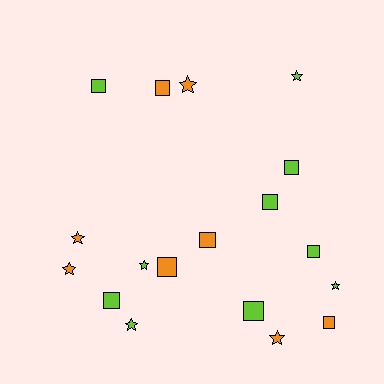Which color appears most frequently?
Lime, with 10 objects.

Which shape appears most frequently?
Square, with 10 objects.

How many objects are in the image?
There are 18 objects.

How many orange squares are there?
There are 4 orange squares.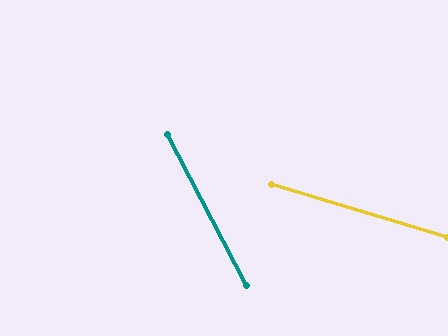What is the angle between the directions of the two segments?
Approximately 46 degrees.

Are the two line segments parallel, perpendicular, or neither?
Neither parallel nor perpendicular — they differ by about 46°.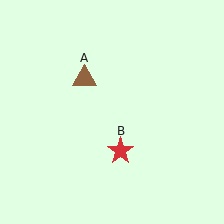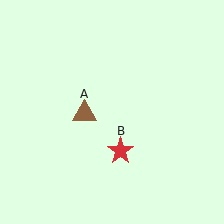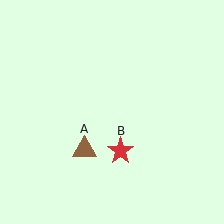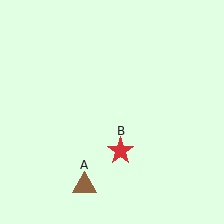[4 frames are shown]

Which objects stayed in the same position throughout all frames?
Red star (object B) remained stationary.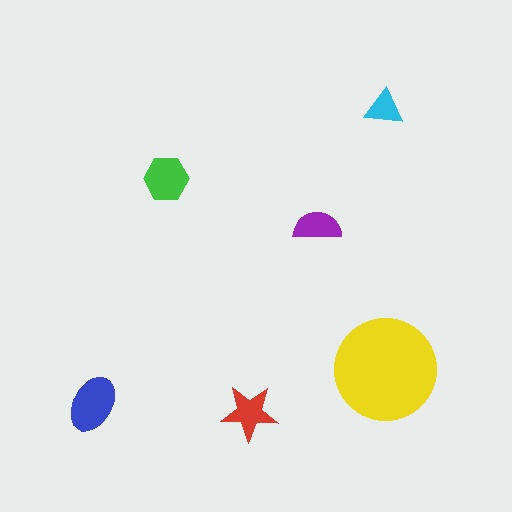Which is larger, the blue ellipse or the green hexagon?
The blue ellipse.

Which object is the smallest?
The cyan triangle.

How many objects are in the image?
There are 6 objects in the image.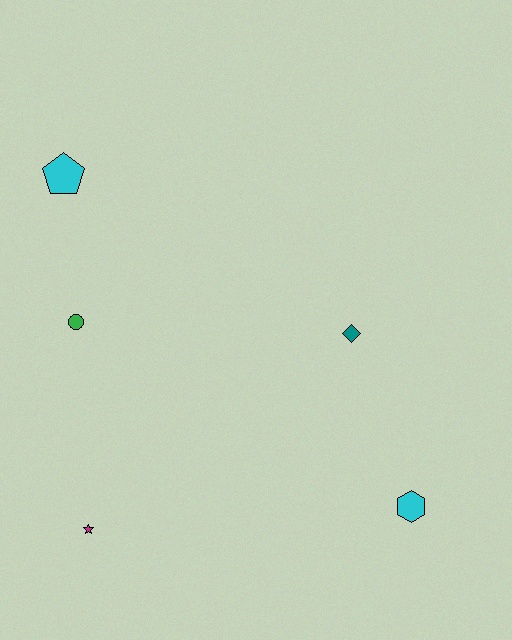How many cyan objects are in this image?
There are 2 cyan objects.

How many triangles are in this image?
There are no triangles.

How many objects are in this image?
There are 5 objects.